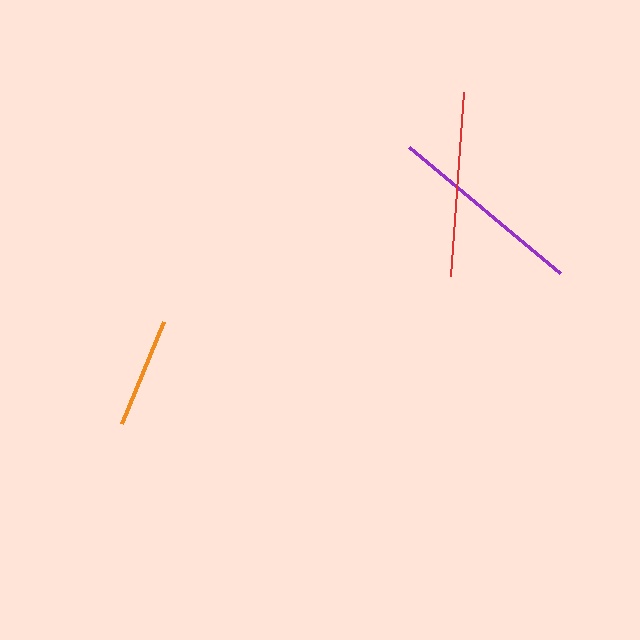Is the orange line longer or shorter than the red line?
The red line is longer than the orange line.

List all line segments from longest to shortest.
From longest to shortest: purple, red, orange.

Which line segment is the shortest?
The orange line is the shortest at approximately 110 pixels.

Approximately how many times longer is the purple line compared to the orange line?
The purple line is approximately 1.8 times the length of the orange line.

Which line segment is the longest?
The purple line is the longest at approximately 196 pixels.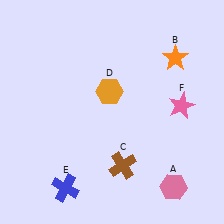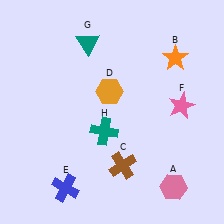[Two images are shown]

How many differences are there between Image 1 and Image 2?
There are 2 differences between the two images.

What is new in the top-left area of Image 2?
A teal triangle (G) was added in the top-left area of Image 2.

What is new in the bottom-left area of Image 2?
A teal cross (H) was added in the bottom-left area of Image 2.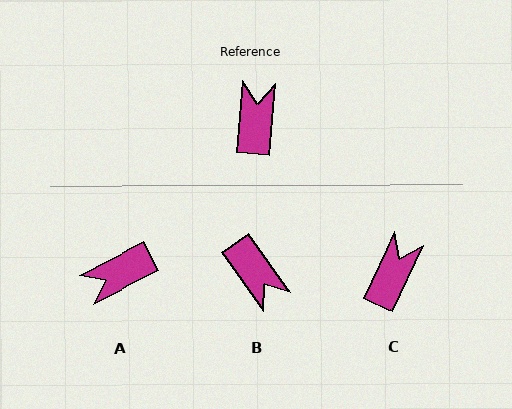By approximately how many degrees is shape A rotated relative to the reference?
Approximately 122 degrees counter-clockwise.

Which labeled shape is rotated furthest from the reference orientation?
B, about 140 degrees away.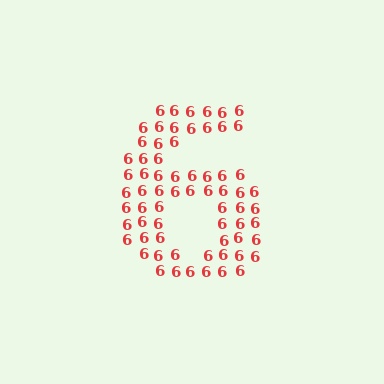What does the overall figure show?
The overall figure shows the digit 6.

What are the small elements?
The small elements are digit 6's.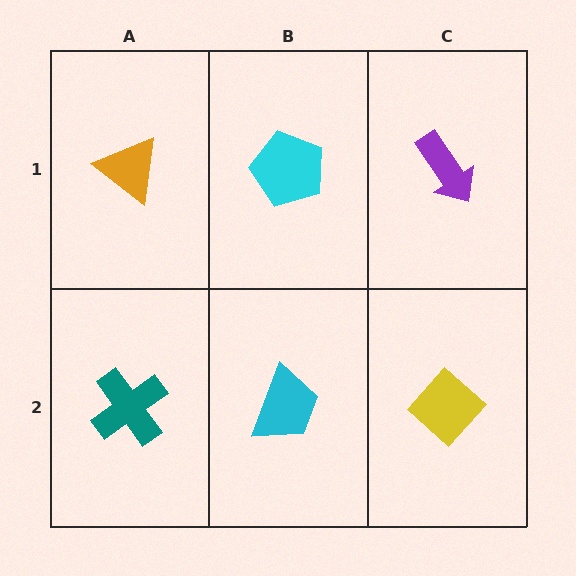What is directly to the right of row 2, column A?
A cyan trapezoid.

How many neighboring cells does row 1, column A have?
2.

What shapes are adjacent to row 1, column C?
A yellow diamond (row 2, column C), a cyan pentagon (row 1, column B).